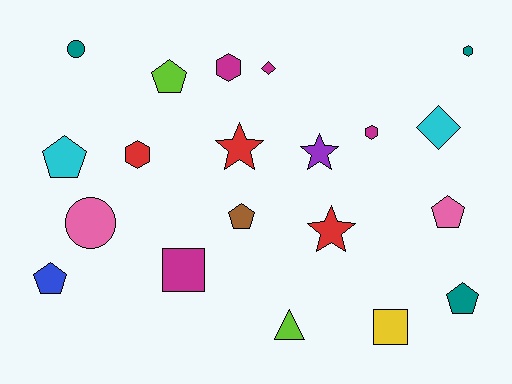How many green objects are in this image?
There are no green objects.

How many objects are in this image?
There are 20 objects.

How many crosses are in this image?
There are no crosses.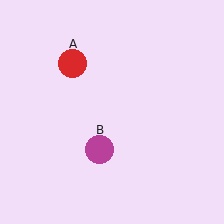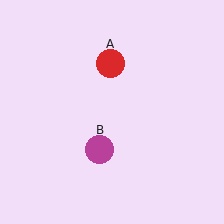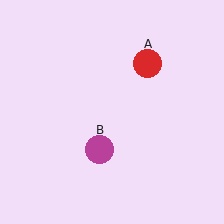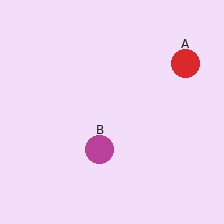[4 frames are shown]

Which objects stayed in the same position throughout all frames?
Magenta circle (object B) remained stationary.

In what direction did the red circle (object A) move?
The red circle (object A) moved right.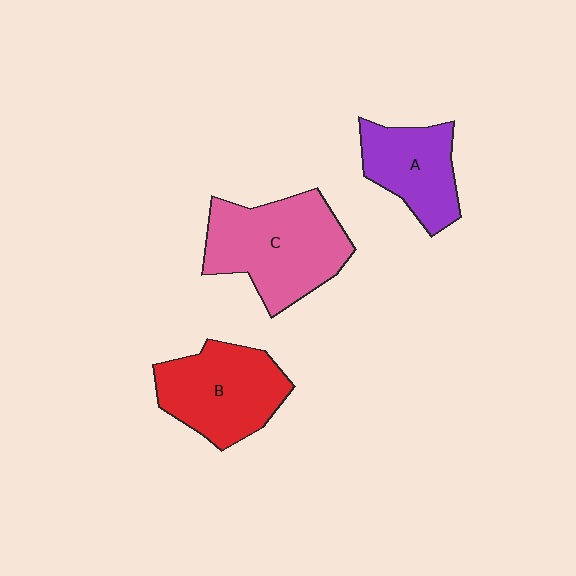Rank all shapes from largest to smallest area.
From largest to smallest: C (pink), B (red), A (purple).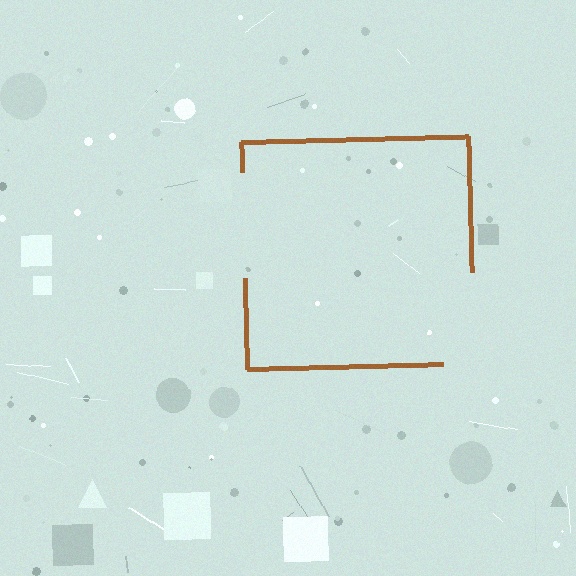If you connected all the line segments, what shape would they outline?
They would outline a square.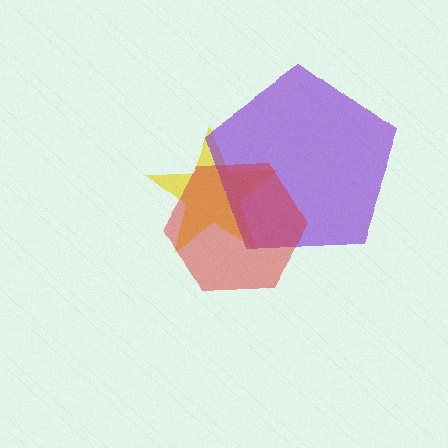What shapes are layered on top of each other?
The layered shapes are: a yellow star, a purple pentagon, a red hexagon.